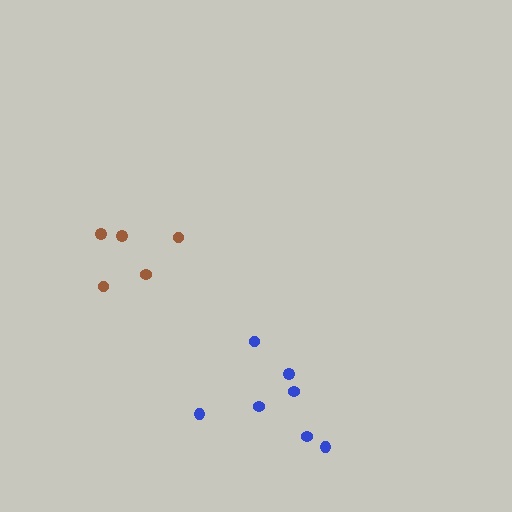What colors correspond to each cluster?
The clusters are colored: brown, blue.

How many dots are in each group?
Group 1: 5 dots, Group 2: 7 dots (12 total).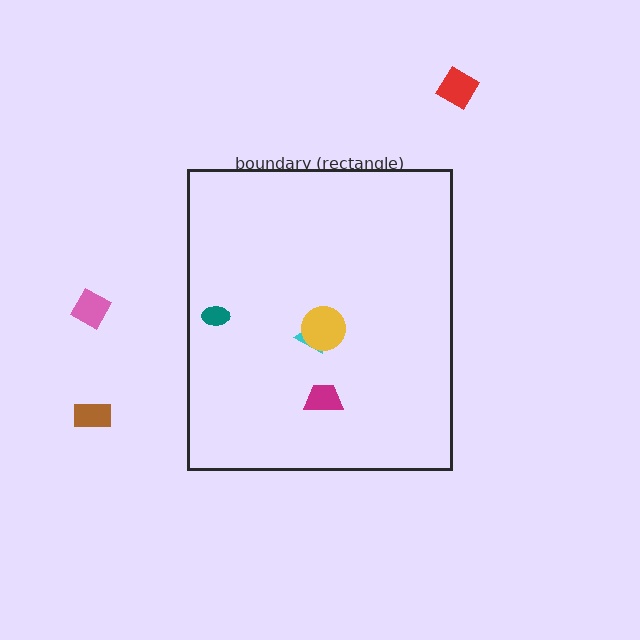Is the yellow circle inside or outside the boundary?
Inside.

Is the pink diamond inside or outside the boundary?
Outside.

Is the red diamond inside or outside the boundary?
Outside.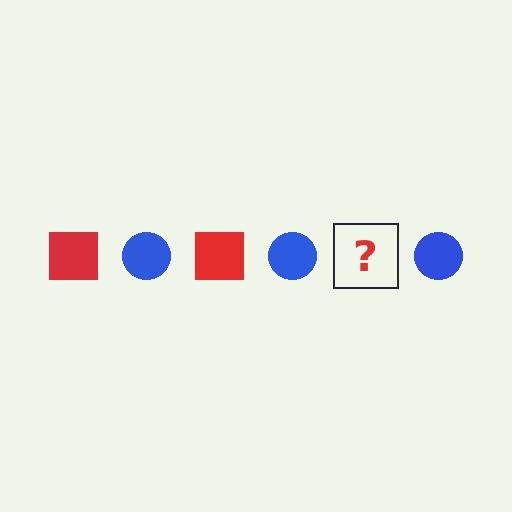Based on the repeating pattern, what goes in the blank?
The blank should be a red square.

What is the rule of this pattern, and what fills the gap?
The rule is that the pattern alternates between red square and blue circle. The gap should be filled with a red square.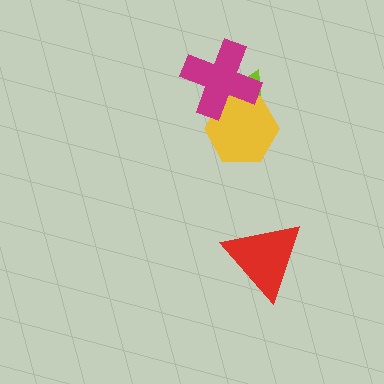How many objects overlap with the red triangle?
0 objects overlap with the red triangle.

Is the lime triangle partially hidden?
Yes, it is partially covered by another shape.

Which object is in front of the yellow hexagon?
The magenta cross is in front of the yellow hexagon.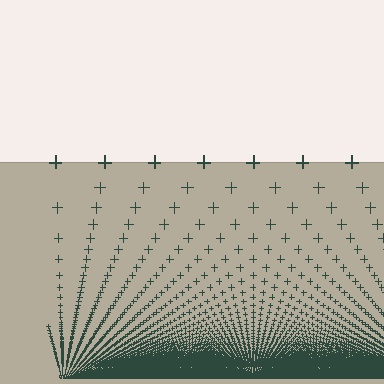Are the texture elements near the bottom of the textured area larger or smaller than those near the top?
Smaller. The gradient is inverted — elements near the bottom are smaller and denser.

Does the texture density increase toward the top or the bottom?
Density increases toward the bottom.